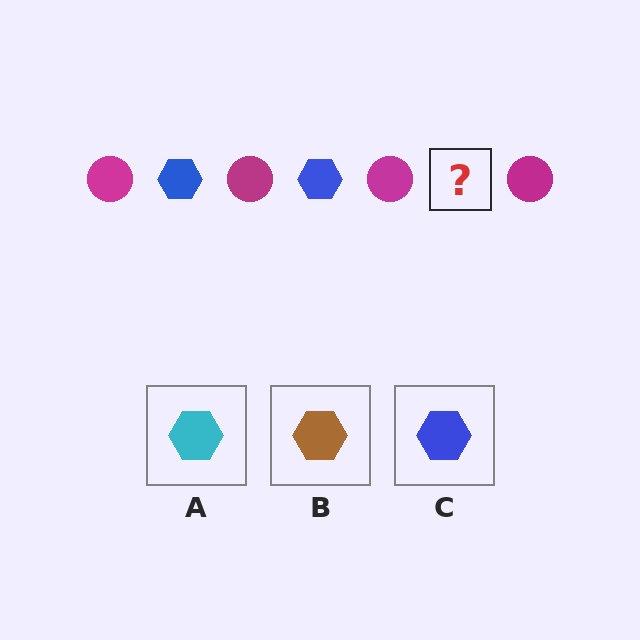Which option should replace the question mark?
Option C.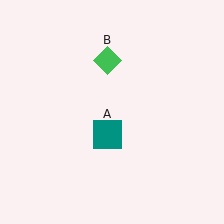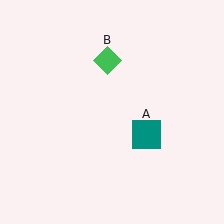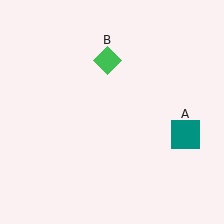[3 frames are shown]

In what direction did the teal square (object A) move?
The teal square (object A) moved right.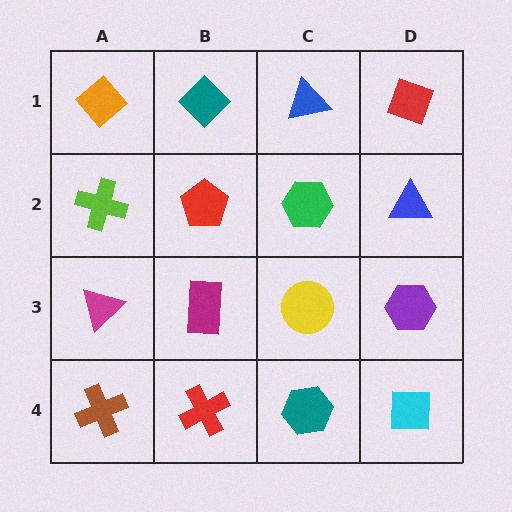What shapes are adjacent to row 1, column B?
A red pentagon (row 2, column B), an orange diamond (row 1, column A), a blue triangle (row 1, column C).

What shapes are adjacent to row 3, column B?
A red pentagon (row 2, column B), a red cross (row 4, column B), a magenta triangle (row 3, column A), a yellow circle (row 3, column C).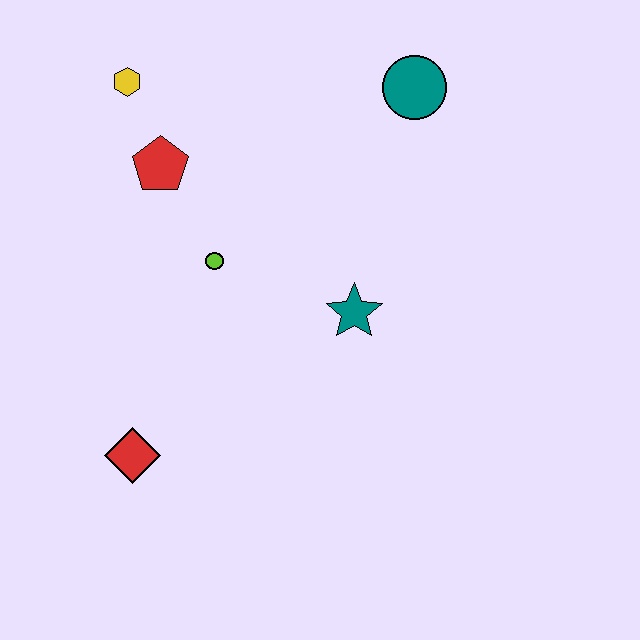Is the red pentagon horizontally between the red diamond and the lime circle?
Yes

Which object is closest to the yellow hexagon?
The red pentagon is closest to the yellow hexagon.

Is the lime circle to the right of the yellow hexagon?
Yes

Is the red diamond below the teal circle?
Yes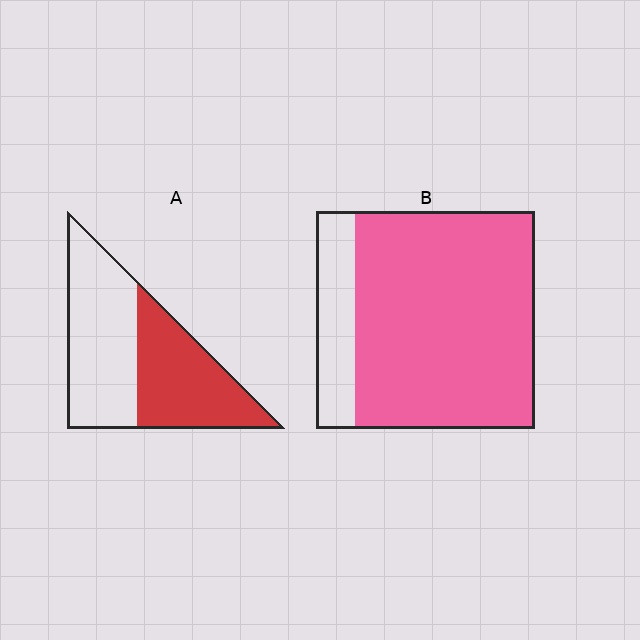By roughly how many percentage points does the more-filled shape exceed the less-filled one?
By roughly 35 percentage points (B over A).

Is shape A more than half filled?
Roughly half.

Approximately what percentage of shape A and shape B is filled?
A is approximately 45% and B is approximately 80%.